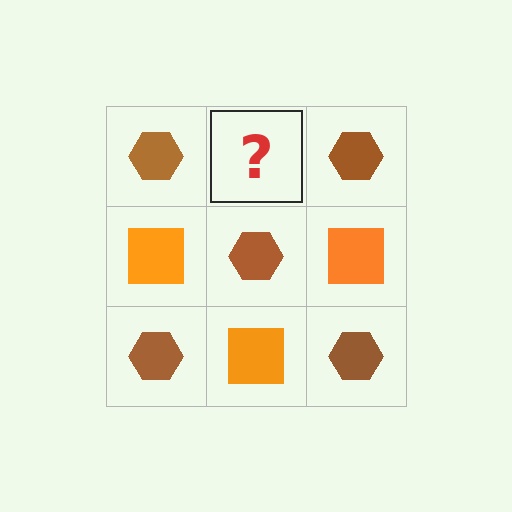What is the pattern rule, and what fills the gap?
The rule is that it alternates brown hexagon and orange square in a checkerboard pattern. The gap should be filled with an orange square.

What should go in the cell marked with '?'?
The missing cell should contain an orange square.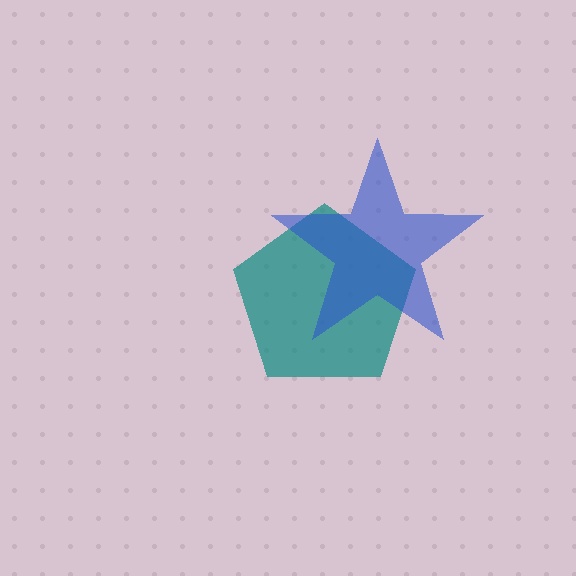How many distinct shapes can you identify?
There are 2 distinct shapes: a teal pentagon, a blue star.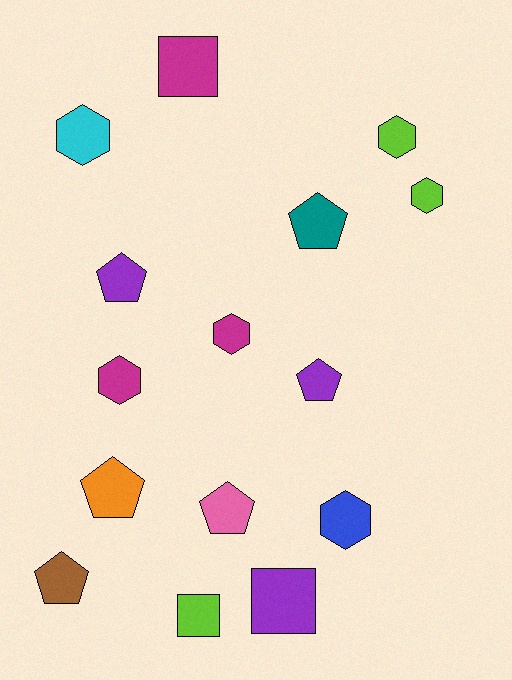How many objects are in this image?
There are 15 objects.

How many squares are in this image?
There are 3 squares.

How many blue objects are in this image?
There is 1 blue object.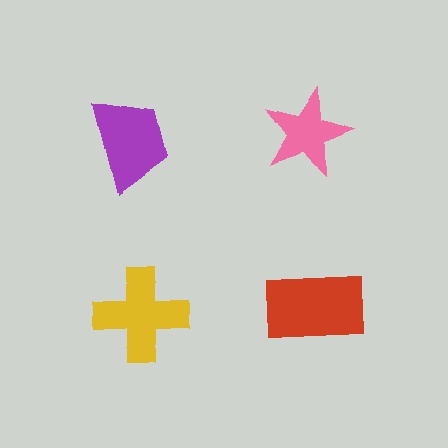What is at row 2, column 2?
A red rectangle.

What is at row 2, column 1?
A yellow cross.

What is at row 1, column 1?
A purple trapezoid.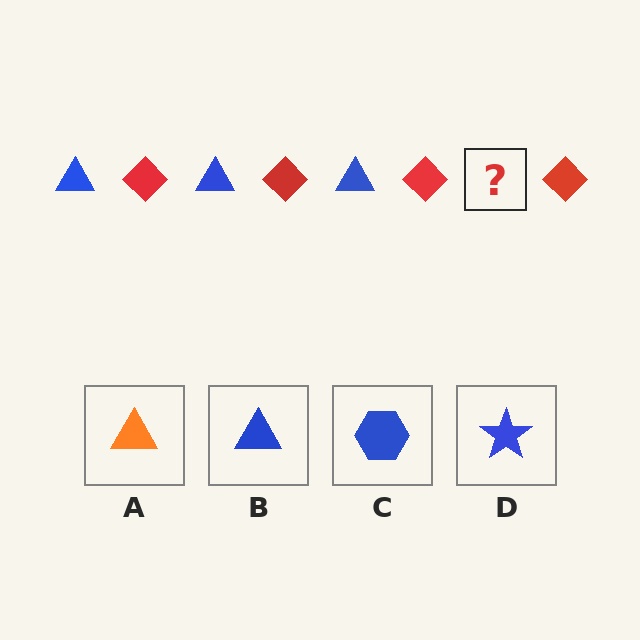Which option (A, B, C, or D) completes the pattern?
B.